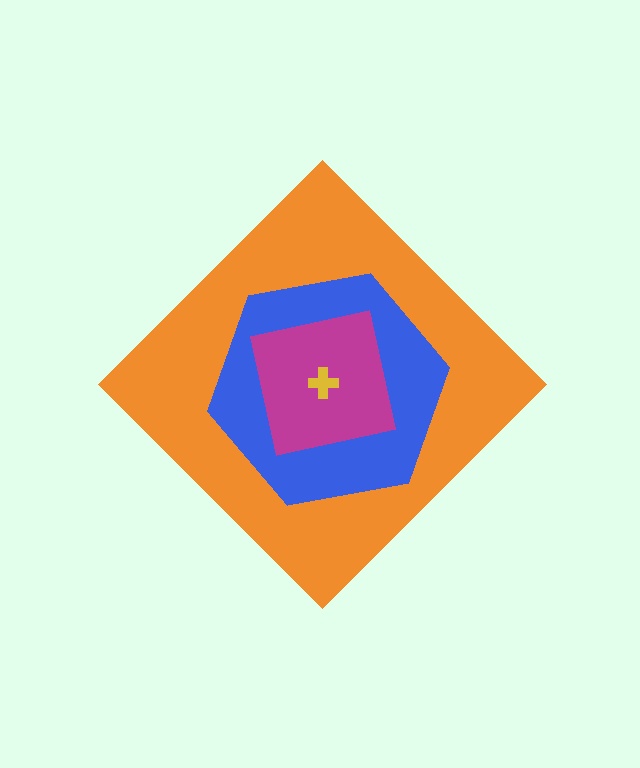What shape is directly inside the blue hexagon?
The magenta square.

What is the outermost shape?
The orange diamond.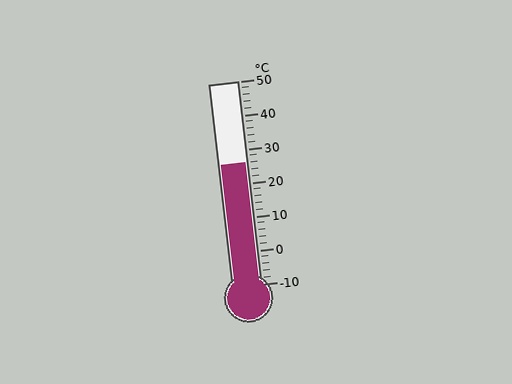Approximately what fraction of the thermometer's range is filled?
The thermometer is filled to approximately 60% of its range.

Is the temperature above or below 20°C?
The temperature is above 20°C.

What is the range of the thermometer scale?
The thermometer scale ranges from -10°C to 50°C.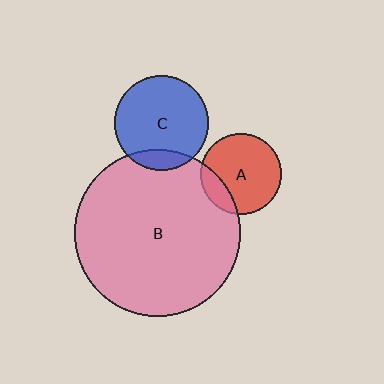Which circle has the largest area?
Circle B (pink).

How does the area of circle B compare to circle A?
Approximately 4.2 times.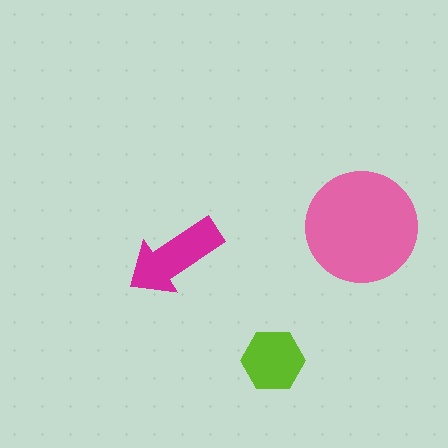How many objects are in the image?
There are 3 objects in the image.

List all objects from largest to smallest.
The pink circle, the magenta arrow, the lime hexagon.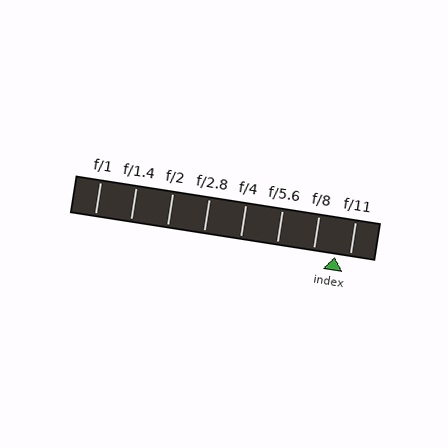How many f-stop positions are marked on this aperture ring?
There are 8 f-stop positions marked.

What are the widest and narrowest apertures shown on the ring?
The widest aperture shown is f/1 and the narrowest is f/11.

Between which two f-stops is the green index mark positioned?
The index mark is between f/8 and f/11.